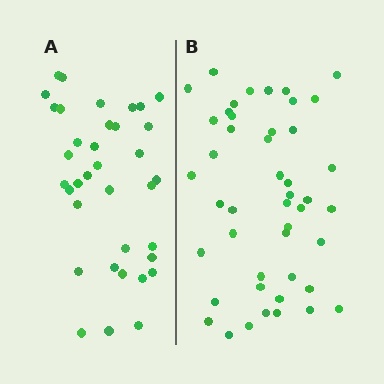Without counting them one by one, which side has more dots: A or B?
Region B (the right region) has more dots.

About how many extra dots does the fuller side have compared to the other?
Region B has roughly 10 or so more dots than region A.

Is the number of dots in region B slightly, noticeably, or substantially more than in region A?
Region B has noticeably more, but not dramatically so. The ratio is roughly 1.3 to 1.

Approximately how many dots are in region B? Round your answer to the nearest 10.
About 50 dots. (The exact count is 46, which rounds to 50.)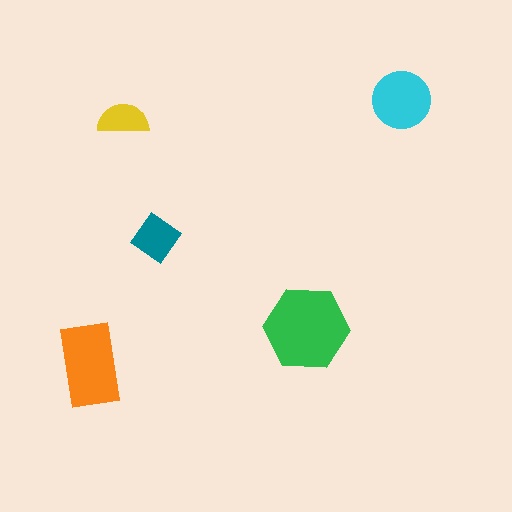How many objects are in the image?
There are 5 objects in the image.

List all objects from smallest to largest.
The yellow semicircle, the teal diamond, the cyan circle, the orange rectangle, the green hexagon.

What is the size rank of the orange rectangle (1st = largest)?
2nd.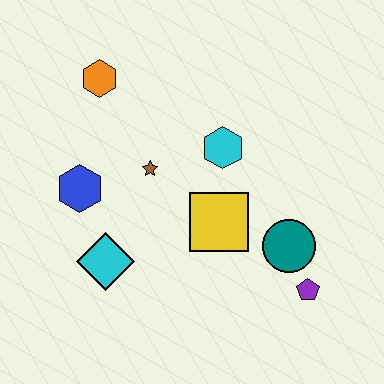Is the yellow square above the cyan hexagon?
No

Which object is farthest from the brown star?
The purple pentagon is farthest from the brown star.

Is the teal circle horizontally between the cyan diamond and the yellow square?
No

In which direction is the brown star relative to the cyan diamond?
The brown star is above the cyan diamond.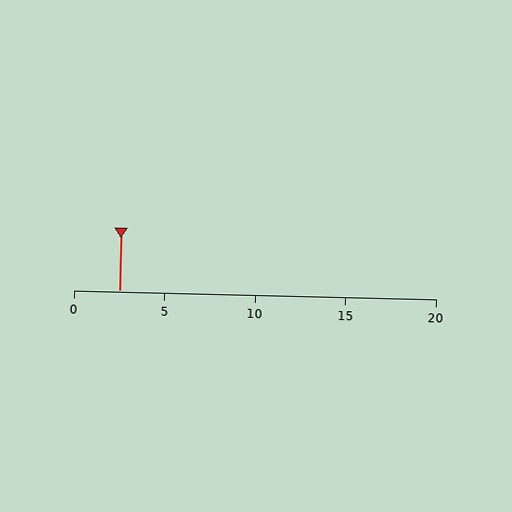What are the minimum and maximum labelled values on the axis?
The axis runs from 0 to 20.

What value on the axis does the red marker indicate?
The marker indicates approximately 2.5.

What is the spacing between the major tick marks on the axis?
The major ticks are spaced 5 apart.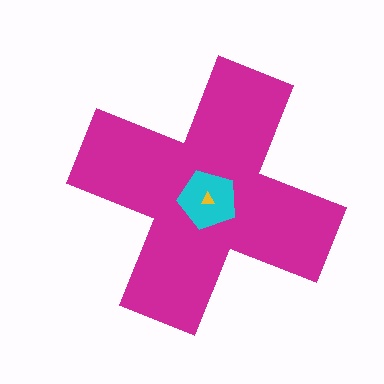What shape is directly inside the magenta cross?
The cyan pentagon.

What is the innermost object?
The yellow triangle.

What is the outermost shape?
The magenta cross.